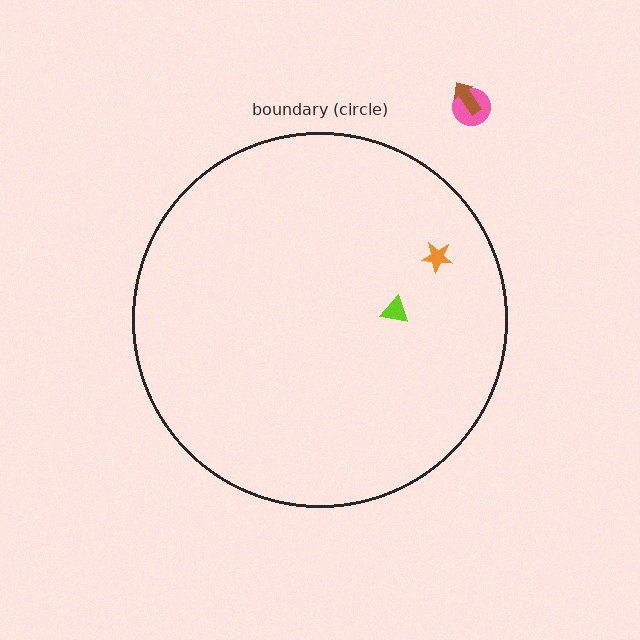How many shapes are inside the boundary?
2 inside, 2 outside.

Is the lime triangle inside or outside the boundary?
Inside.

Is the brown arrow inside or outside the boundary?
Outside.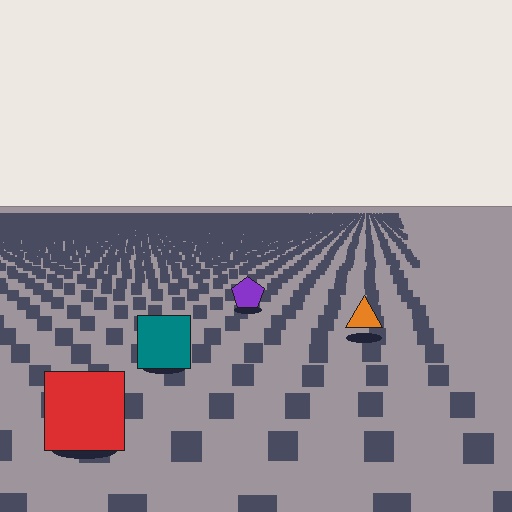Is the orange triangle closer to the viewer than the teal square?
No. The teal square is closer — you can tell from the texture gradient: the ground texture is coarser near it.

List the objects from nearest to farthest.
From nearest to farthest: the red square, the teal square, the orange triangle, the purple pentagon.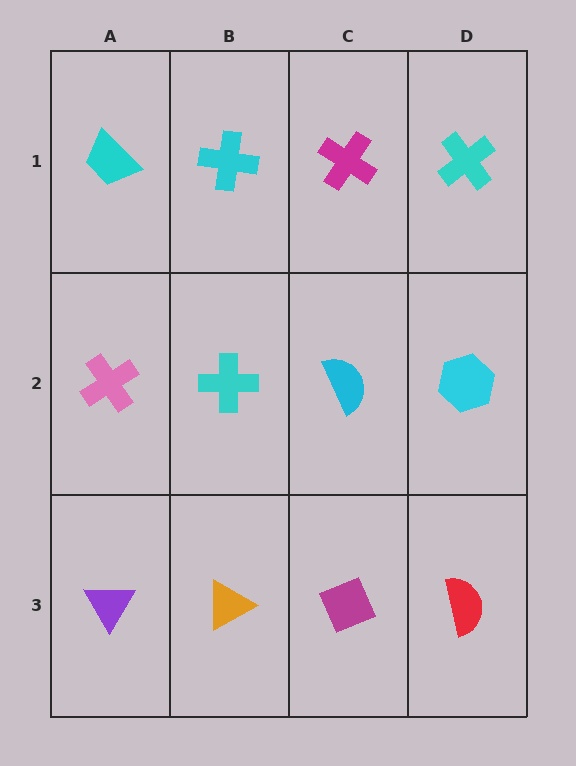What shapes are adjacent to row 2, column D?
A cyan cross (row 1, column D), a red semicircle (row 3, column D), a cyan semicircle (row 2, column C).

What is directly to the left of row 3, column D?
A magenta diamond.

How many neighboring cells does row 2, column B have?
4.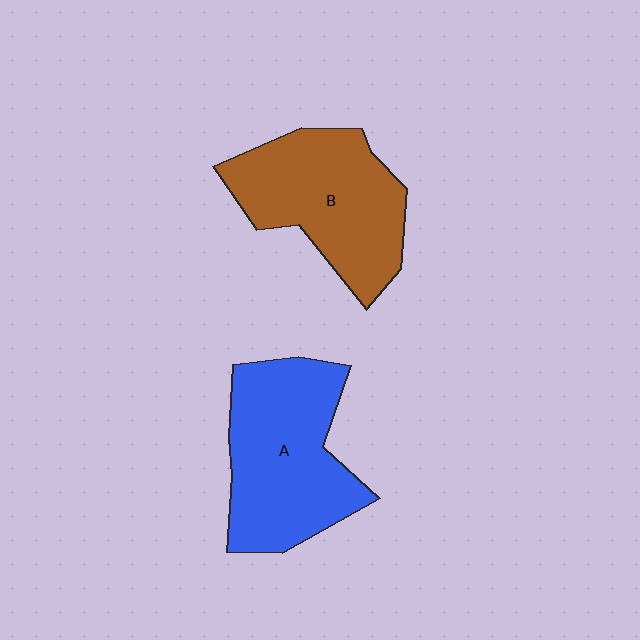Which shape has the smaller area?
Shape B (brown).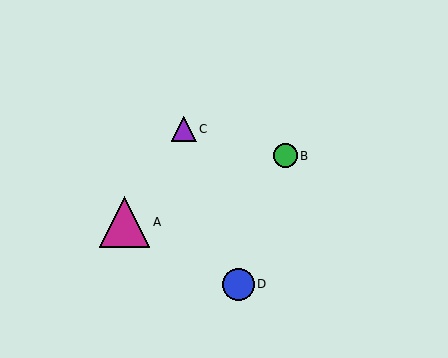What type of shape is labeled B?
Shape B is a green circle.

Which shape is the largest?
The magenta triangle (labeled A) is the largest.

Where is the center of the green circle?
The center of the green circle is at (285, 156).